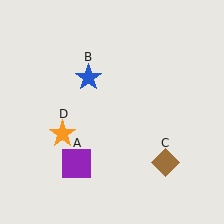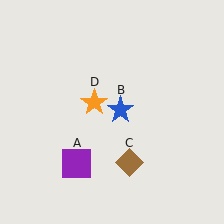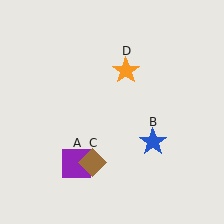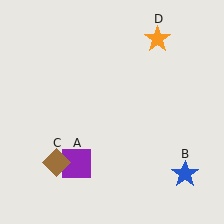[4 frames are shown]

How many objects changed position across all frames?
3 objects changed position: blue star (object B), brown diamond (object C), orange star (object D).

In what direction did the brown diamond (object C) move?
The brown diamond (object C) moved left.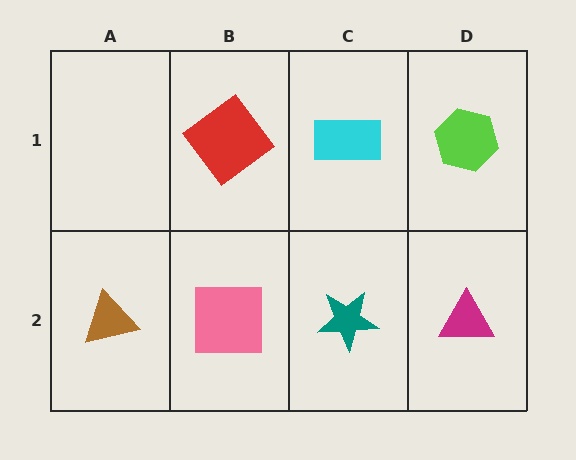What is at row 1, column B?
A red diamond.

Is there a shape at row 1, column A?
No, that cell is empty.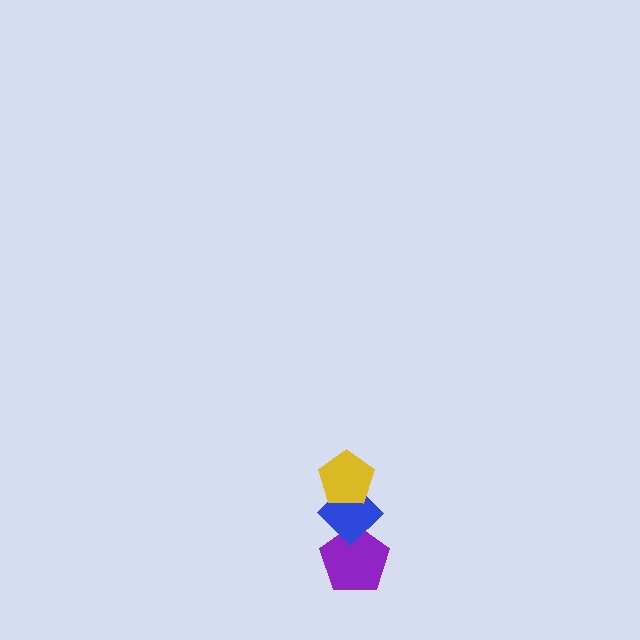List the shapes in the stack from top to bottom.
From top to bottom: the yellow pentagon, the blue diamond, the purple pentagon.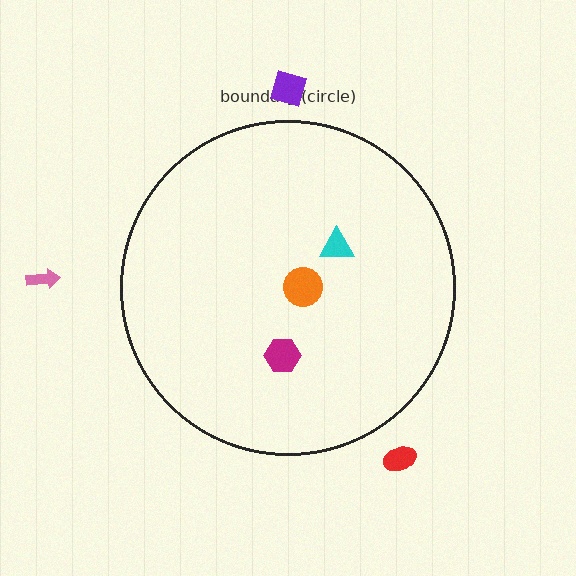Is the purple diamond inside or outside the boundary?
Outside.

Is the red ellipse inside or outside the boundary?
Outside.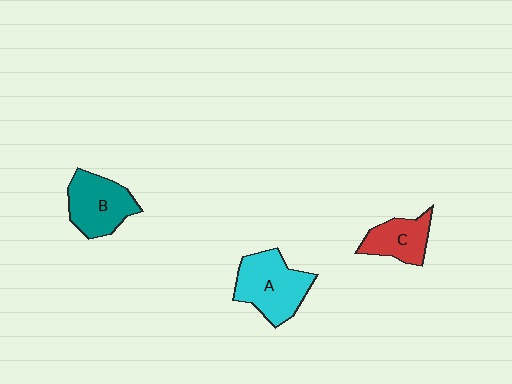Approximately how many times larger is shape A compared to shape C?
Approximately 1.5 times.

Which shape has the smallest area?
Shape C (red).